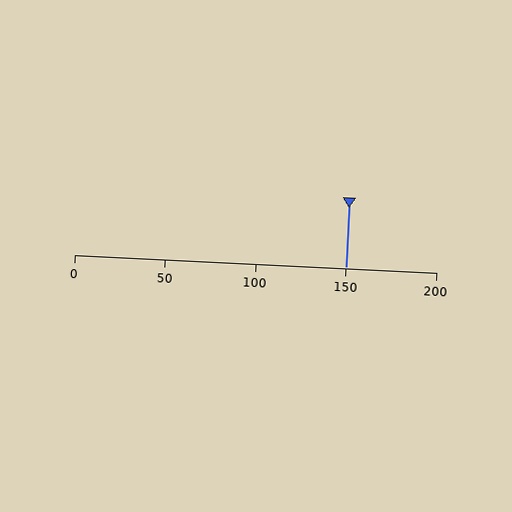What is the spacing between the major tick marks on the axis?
The major ticks are spaced 50 apart.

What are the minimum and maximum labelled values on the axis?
The axis runs from 0 to 200.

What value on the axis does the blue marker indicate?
The marker indicates approximately 150.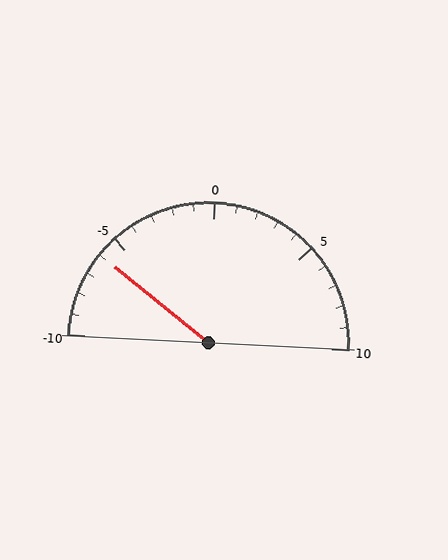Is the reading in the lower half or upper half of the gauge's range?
The reading is in the lower half of the range (-10 to 10).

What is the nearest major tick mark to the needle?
The nearest major tick mark is -5.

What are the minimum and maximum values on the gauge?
The gauge ranges from -10 to 10.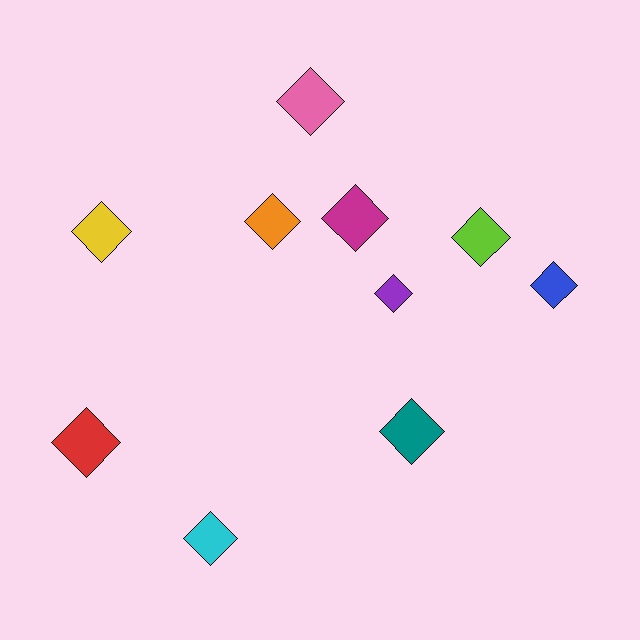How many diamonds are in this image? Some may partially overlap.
There are 10 diamonds.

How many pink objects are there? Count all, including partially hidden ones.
There is 1 pink object.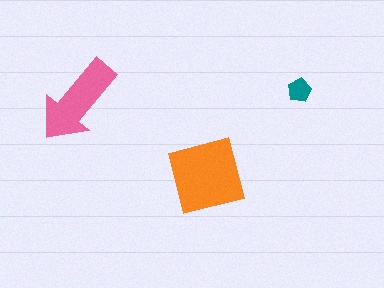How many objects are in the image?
There are 3 objects in the image.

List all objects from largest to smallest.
The orange square, the pink arrow, the teal pentagon.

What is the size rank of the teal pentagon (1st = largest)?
3rd.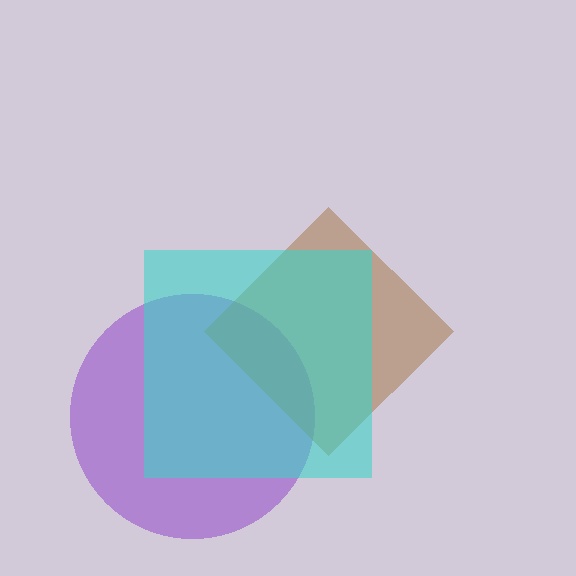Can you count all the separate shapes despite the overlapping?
Yes, there are 3 separate shapes.